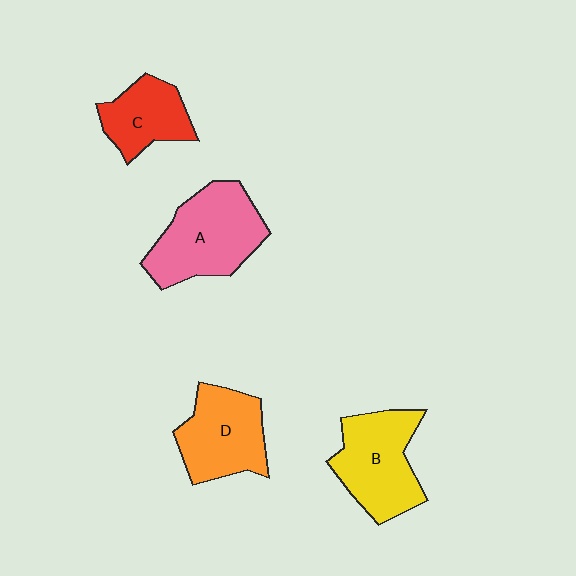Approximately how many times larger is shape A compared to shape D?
Approximately 1.2 times.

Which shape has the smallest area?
Shape C (red).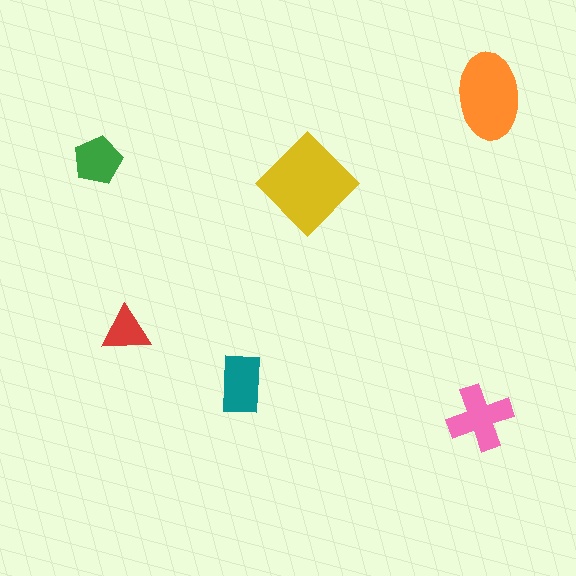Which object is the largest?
The yellow diamond.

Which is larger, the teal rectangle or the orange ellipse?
The orange ellipse.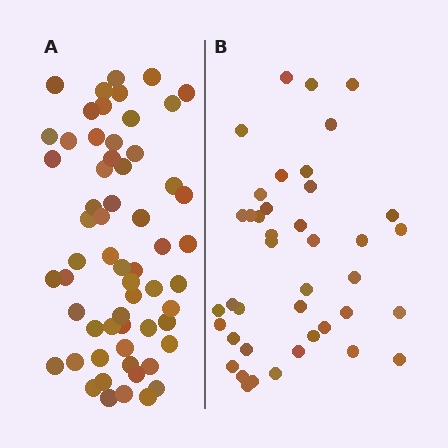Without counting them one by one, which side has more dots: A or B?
Region A (the left region) has more dots.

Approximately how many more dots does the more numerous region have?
Region A has approximately 20 more dots than region B.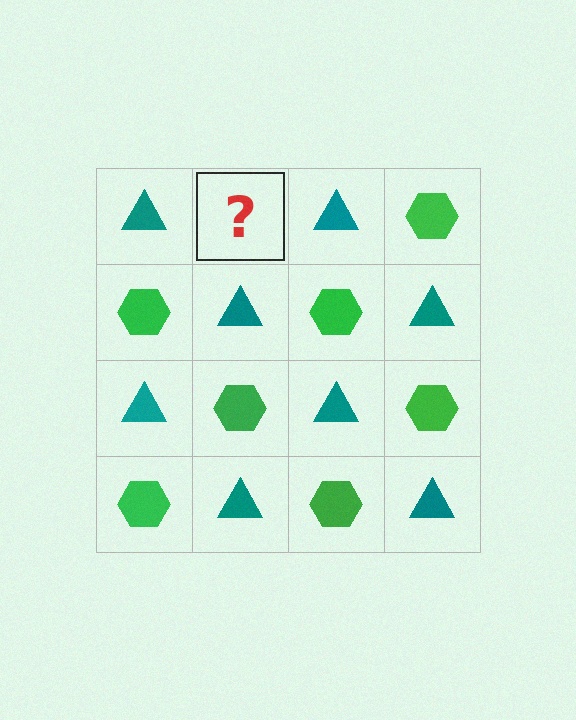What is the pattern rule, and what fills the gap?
The rule is that it alternates teal triangle and green hexagon in a checkerboard pattern. The gap should be filled with a green hexagon.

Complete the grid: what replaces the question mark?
The question mark should be replaced with a green hexagon.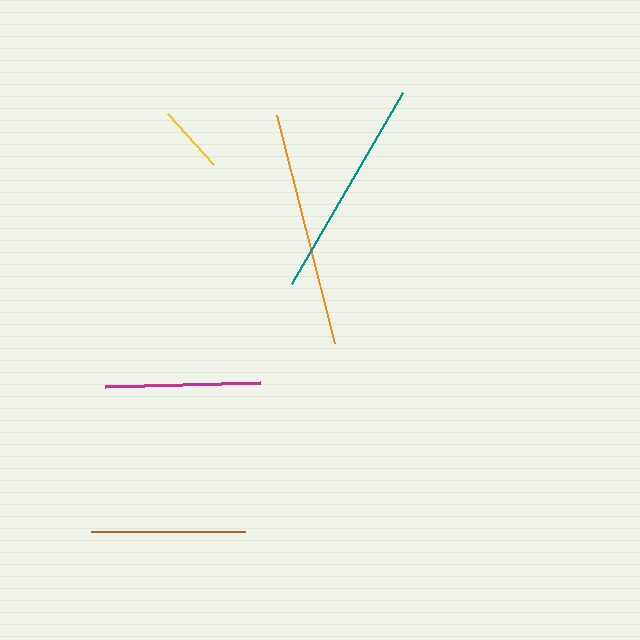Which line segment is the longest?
The orange line is the longest at approximately 236 pixels.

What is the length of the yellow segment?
The yellow segment is approximately 68 pixels long.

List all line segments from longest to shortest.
From longest to shortest: orange, teal, magenta, brown, yellow.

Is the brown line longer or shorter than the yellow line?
The brown line is longer than the yellow line.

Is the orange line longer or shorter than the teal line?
The orange line is longer than the teal line.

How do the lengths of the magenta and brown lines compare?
The magenta and brown lines are approximately the same length.